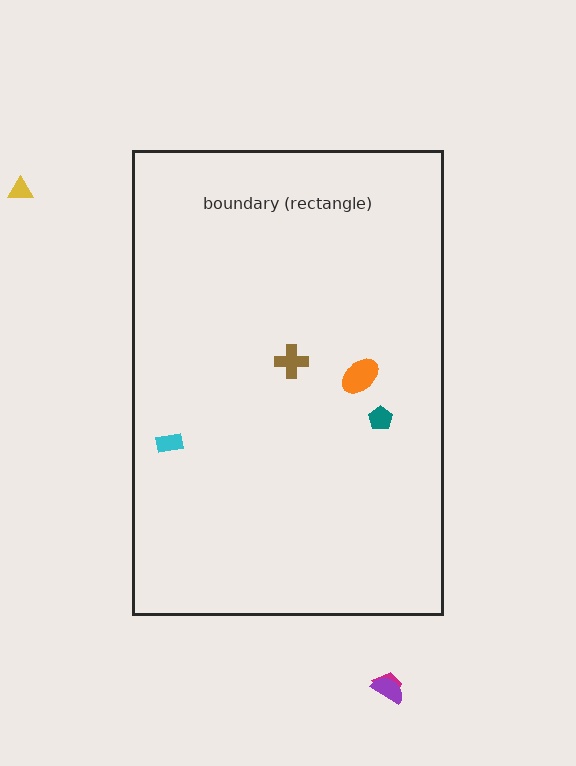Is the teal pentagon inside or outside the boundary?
Inside.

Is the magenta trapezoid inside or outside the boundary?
Outside.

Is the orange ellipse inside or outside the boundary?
Inside.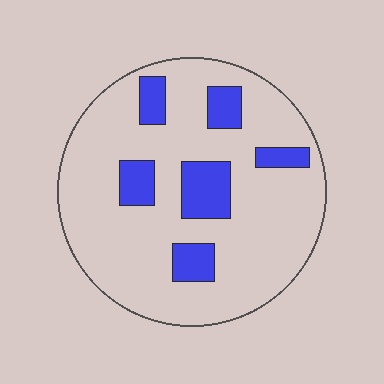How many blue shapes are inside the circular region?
6.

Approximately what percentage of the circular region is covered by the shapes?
Approximately 20%.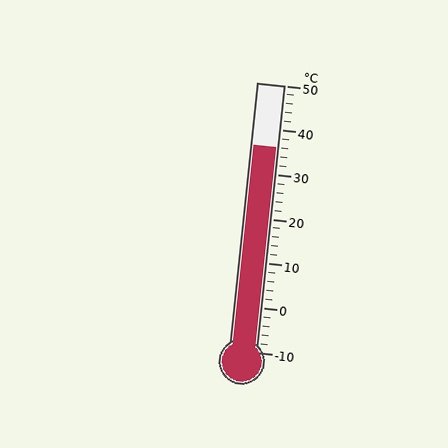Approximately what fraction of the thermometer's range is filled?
The thermometer is filled to approximately 75% of its range.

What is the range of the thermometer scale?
The thermometer scale ranges from -10°C to 50°C.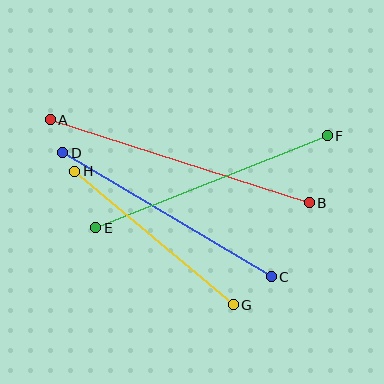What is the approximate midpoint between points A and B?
The midpoint is at approximately (180, 161) pixels.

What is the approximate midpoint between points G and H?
The midpoint is at approximately (154, 238) pixels.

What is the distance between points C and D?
The distance is approximately 243 pixels.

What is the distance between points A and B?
The distance is approximately 272 pixels.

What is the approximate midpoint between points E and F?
The midpoint is at approximately (211, 182) pixels.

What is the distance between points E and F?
The distance is approximately 249 pixels.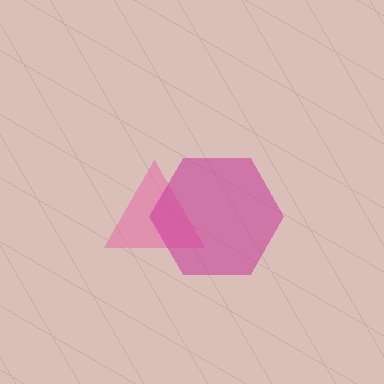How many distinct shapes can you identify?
There are 2 distinct shapes: a pink triangle, a magenta hexagon.